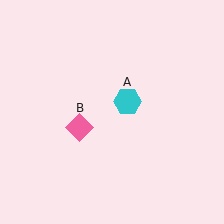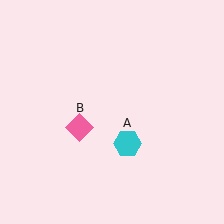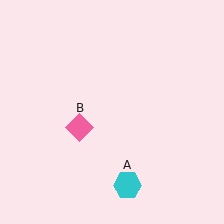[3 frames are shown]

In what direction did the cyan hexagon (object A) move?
The cyan hexagon (object A) moved down.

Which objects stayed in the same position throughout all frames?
Pink diamond (object B) remained stationary.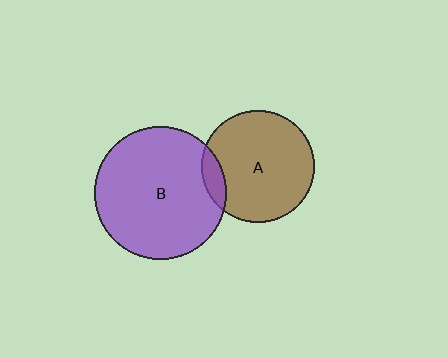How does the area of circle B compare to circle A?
Approximately 1.4 times.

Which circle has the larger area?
Circle B (purple).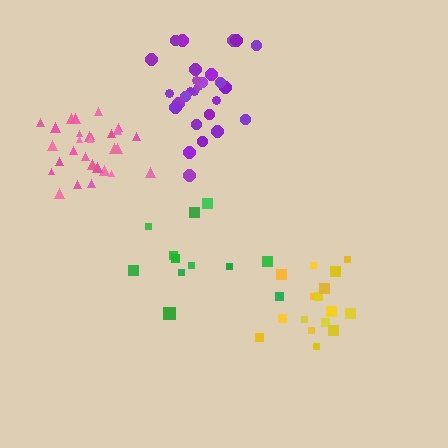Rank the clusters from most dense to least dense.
pink, purple, yellow, green.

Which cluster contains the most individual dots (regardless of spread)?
Pink (31).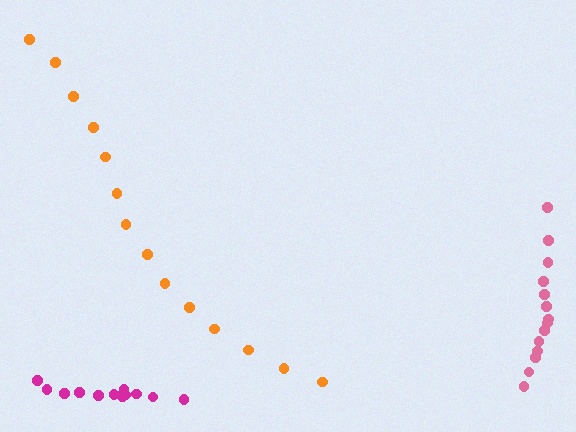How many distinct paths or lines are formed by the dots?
There are 3 distinct paths.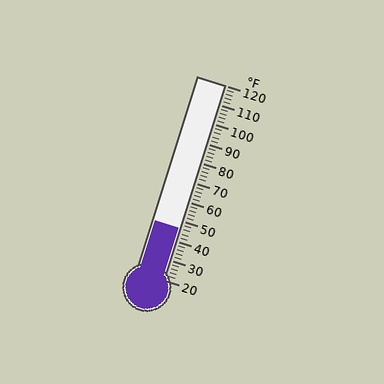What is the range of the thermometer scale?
The thermometer scale ranges from 20°F to 120°F.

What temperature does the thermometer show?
The thermometer shows approximately 46°F.